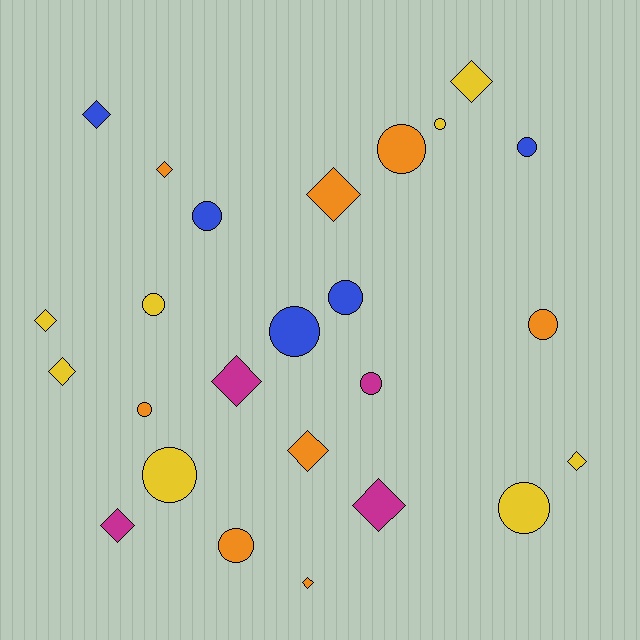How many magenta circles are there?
There is 1 magenta circle.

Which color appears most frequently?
Orange, with 8 objects.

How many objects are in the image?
There are 25 objects.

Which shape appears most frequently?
Circle, with 13 objects.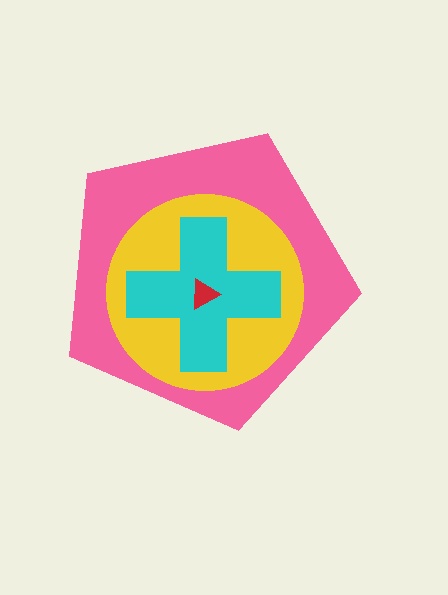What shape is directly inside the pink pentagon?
The yellow circle.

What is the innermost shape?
The red triangle.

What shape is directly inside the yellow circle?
The cyan cross.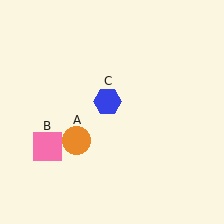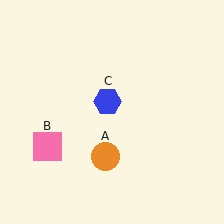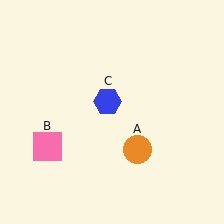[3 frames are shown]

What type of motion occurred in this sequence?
The orange circle (object A) rotated counterclockwise around the center of the scene.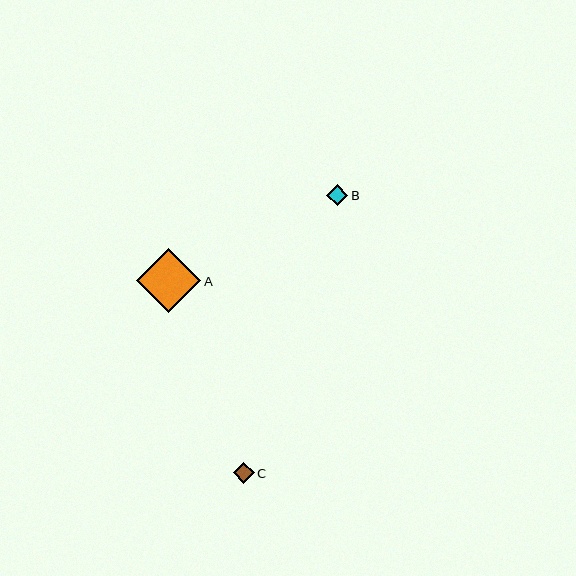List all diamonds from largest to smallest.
From largest to smallest: A, C, B.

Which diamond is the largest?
Diamond A is the largest with a size of approximately 64 pixels.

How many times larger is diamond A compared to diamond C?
Diamond A is approximately 3.0 times the size of diamond C.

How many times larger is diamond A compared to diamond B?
Diamond A is approximately 3.1 times the size of diamond B.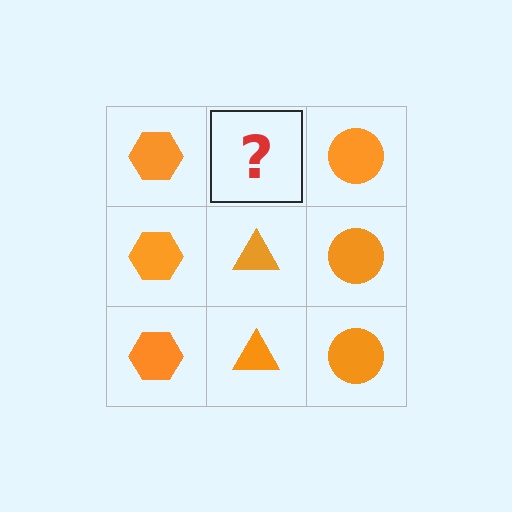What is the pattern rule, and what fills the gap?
The rule is that each column has a consistent shape. The gap should be filled with an orange triangle.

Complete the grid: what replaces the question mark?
The question mark should be replaced with an orange triangle.